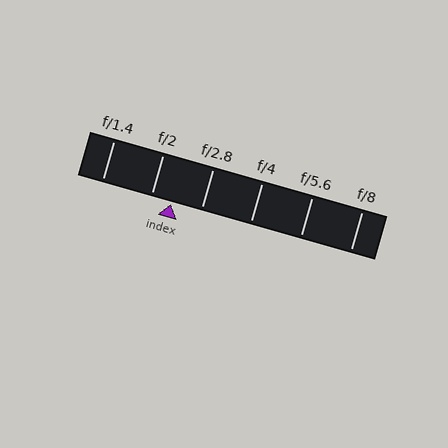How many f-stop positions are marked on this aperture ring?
There are 6 f-stop positions marked.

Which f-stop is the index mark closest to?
The index mark is closest to f/2.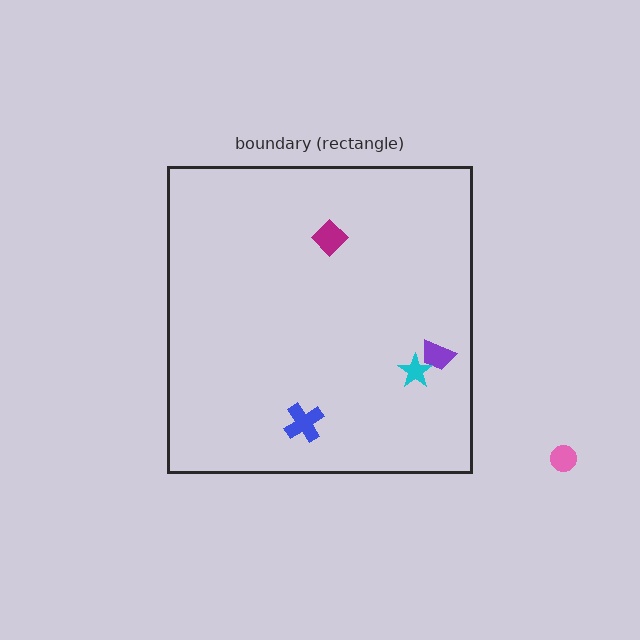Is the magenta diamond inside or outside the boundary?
Inside.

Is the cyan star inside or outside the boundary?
Inside.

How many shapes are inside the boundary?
4 inside, 1 outside.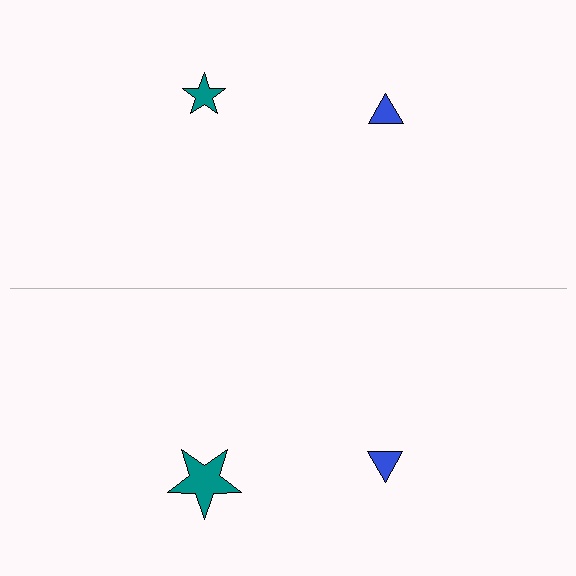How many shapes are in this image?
There are 4 shapes in this image.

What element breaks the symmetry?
The teal star on the bottom side has a different size than its mirror counterpart.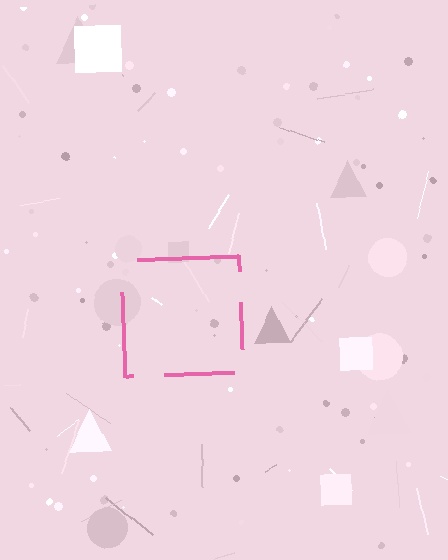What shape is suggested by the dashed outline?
The dashed outline suggests a square.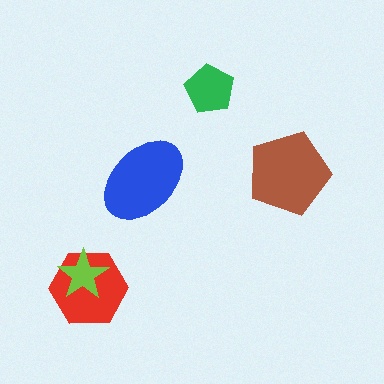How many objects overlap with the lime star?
1 object overlaps with the lime star.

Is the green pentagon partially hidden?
No, no other shape covers it.